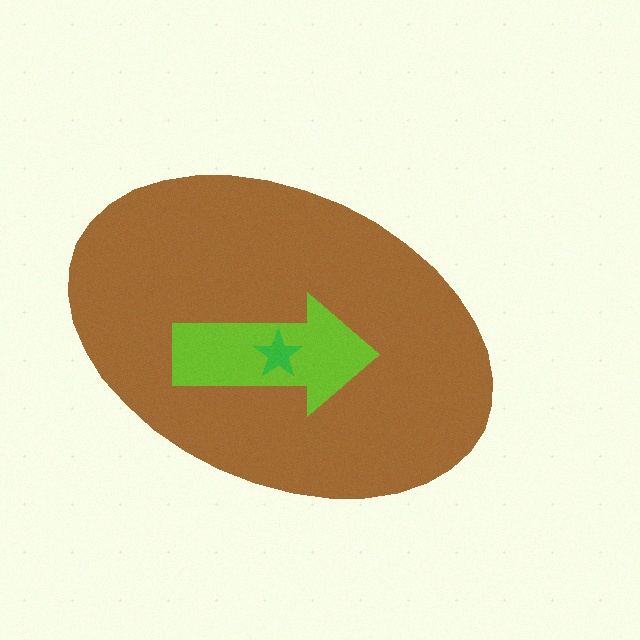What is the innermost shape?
The green star.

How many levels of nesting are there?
3.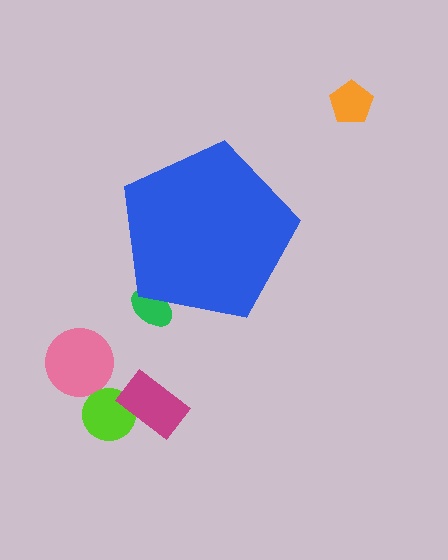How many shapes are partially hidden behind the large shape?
1 shape is partially hidden.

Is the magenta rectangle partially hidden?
No, the magenta rectangle is fully visible.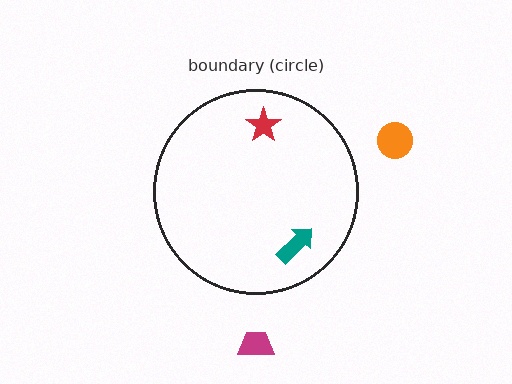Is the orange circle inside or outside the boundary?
Outside.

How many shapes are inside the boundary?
2 inside, 2 outside.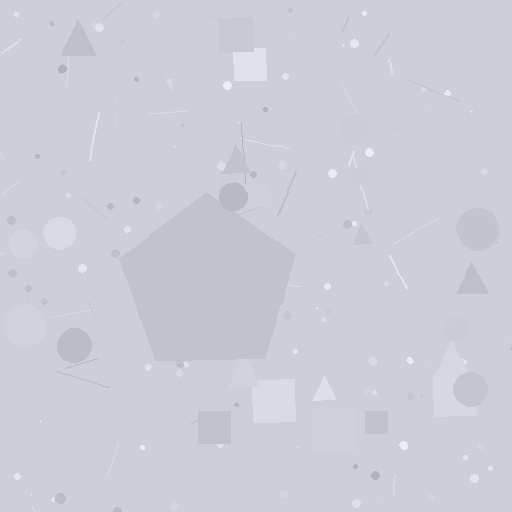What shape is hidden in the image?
A pentagon is hidden in the image.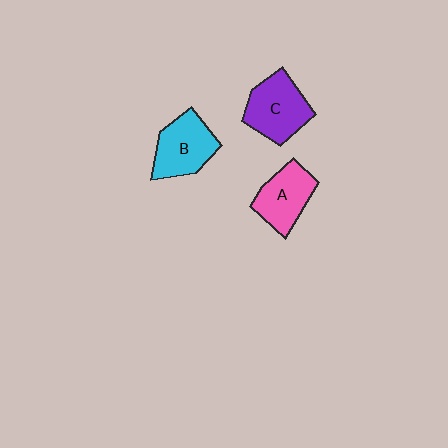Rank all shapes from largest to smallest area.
From largest to smallest: C (purple), B (cyan), A (pink).